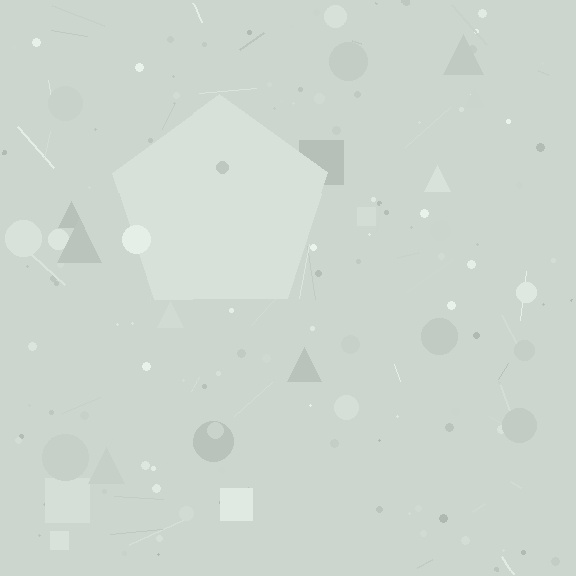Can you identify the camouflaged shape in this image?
The camouflaged shape is a pentagon.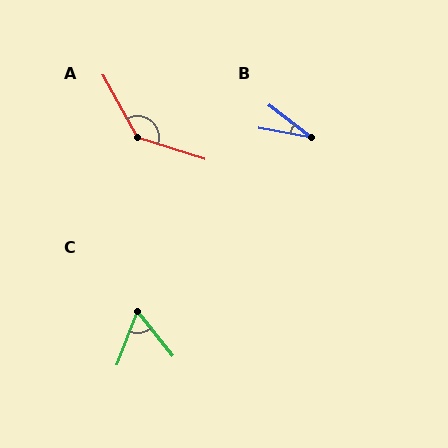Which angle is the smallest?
B, at approximately 27 degrees.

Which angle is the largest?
A, at approximately 136 degrees.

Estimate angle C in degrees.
Approximately 59 degrees.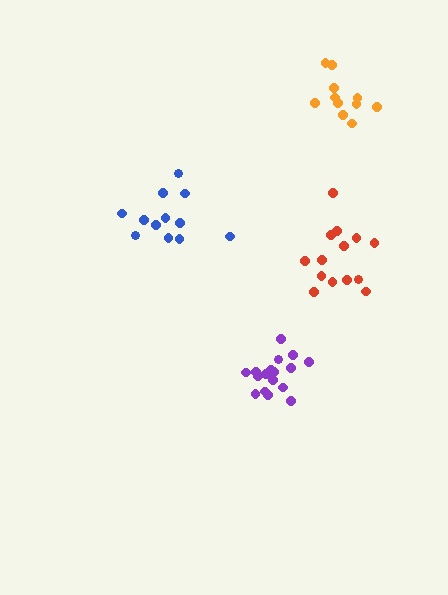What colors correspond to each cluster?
The clusters are colored: orange, purple, blue, red.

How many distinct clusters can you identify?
There are 4 distinct clusters.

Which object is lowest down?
The purple cluster is bottommost.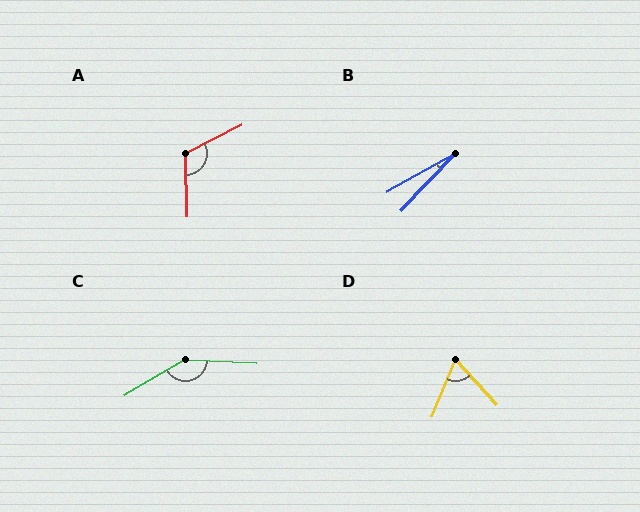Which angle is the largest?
C, at approximately 146 degrees.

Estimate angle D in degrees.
Approximately 65 degrees.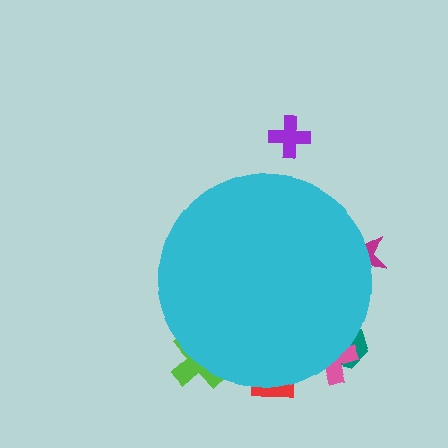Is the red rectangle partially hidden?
Yes, the red rectangle is partially hidden behind the cyan circle.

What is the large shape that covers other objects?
A cyan circle.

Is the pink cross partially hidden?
Yes, the pink cross is partially hidden behind the cyan circle.